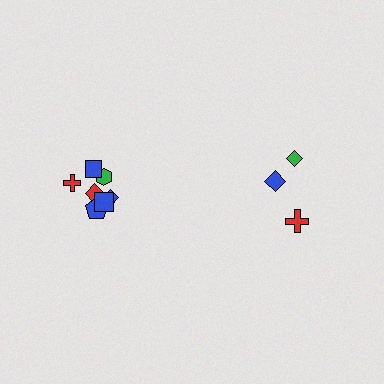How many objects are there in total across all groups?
There are 10 objects.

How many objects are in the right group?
There are 3 objects.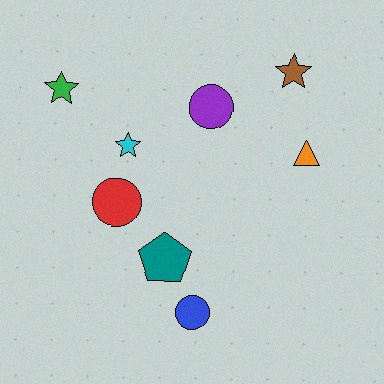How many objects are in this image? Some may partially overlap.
There are 8 objects.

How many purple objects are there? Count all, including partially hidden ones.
There is 1 purple object.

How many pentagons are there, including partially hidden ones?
There is 1 pentagon.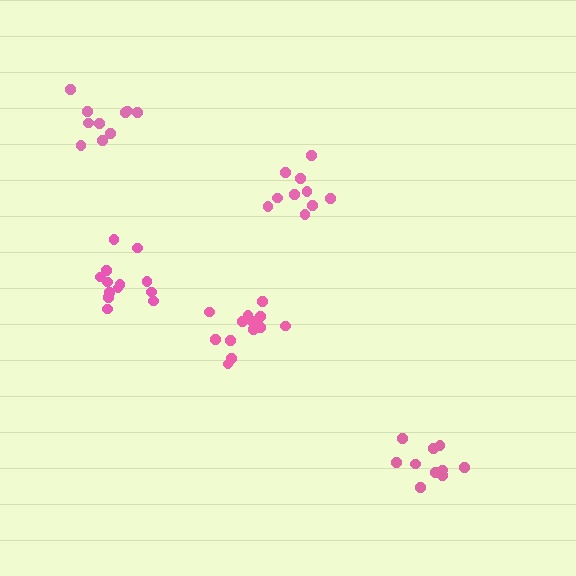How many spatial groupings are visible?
There are 5 spatial groupings.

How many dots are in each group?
Group 1: 10 dots, Group 2: 10 dots, Group 3: 10 dots, Group 4: 13 dots, Group 5: 13 dots (56 total).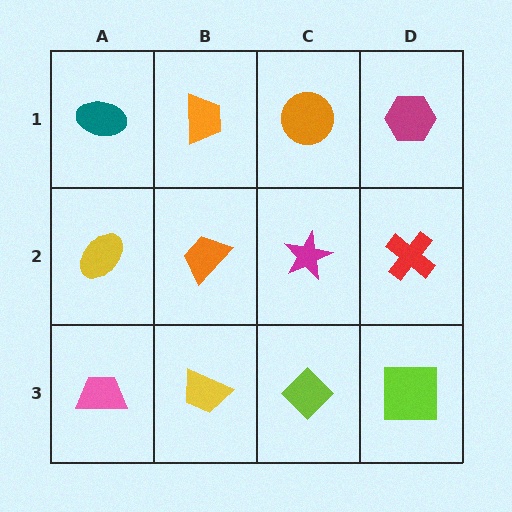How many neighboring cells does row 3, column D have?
2.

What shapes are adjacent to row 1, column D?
A red cross (row 2, column D), an orange circle (row 1, column C).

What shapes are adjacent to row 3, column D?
A red cross (row 2, column D), a lime diamond (row 3, column C).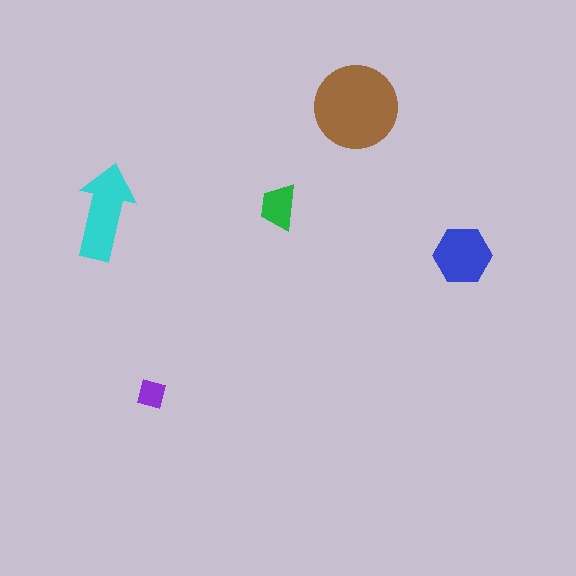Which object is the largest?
The brown circle.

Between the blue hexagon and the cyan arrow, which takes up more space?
The cyan arrow.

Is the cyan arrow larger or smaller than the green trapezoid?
Larger.